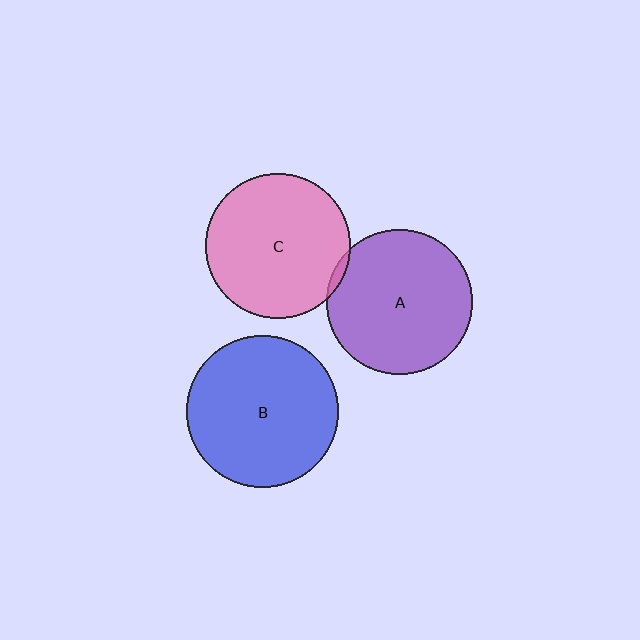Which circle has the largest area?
Circle B (blue).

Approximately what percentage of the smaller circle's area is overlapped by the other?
Approximately 5%.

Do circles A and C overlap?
Yes.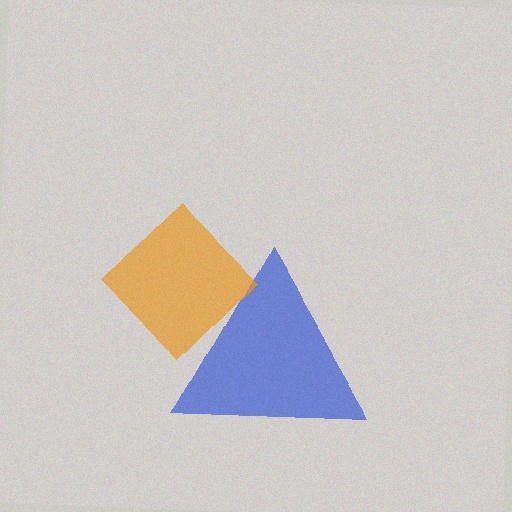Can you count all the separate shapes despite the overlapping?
Yes, there are 2 separate shapes.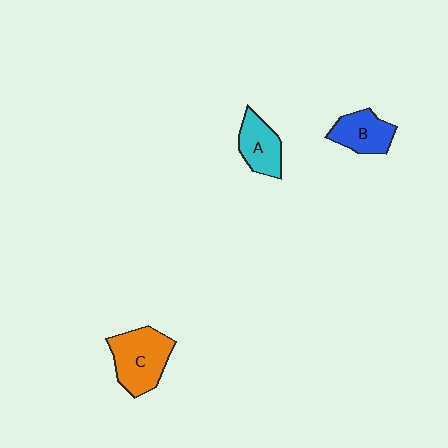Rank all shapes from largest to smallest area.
From largest to smallest: C (orange), B (blue), A (cyan).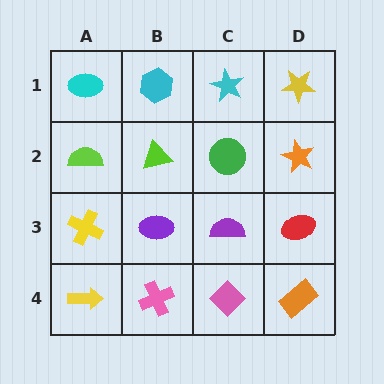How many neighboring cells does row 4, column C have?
3.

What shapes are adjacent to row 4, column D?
A red ellipse (row 3, column D), a pink diamond (row 4, column C).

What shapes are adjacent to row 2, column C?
A cyan star (row 1, column C), a purple semicircle (row 3, column C), a lime triangle (row 2, column B), an orange star (row 2, column D).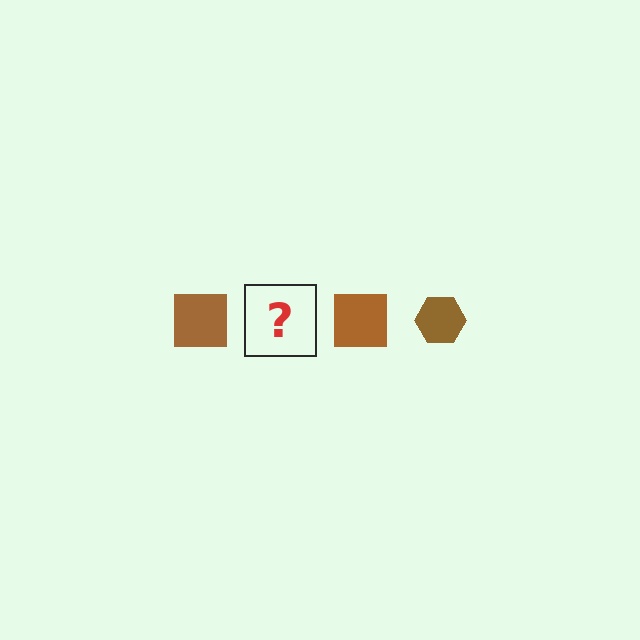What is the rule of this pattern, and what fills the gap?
The rule is that the pattern cycles through square, hexagon shapes in brown. The gap should be filled with a brown hexagon.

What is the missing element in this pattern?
The missing element is a brown hexagon.